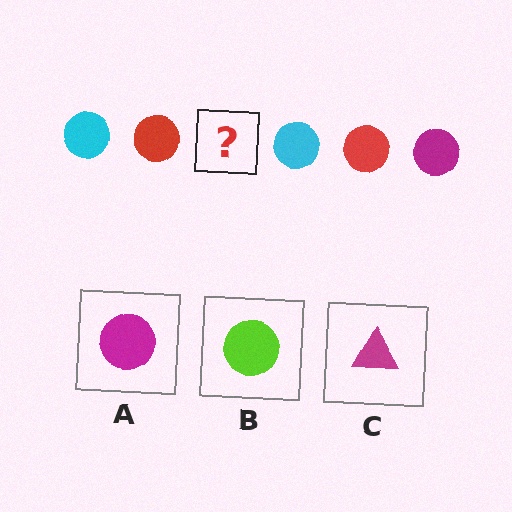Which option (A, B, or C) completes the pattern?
A.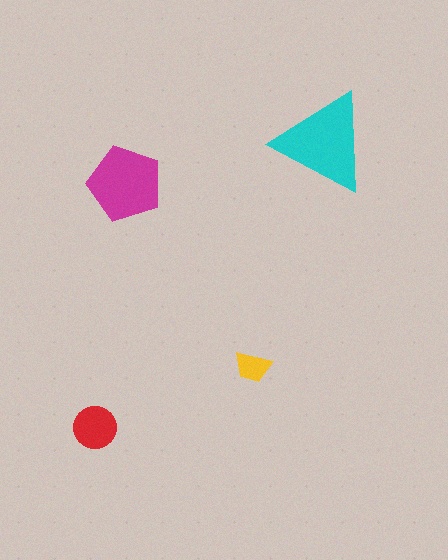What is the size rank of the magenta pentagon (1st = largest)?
2nd.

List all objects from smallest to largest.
The yellow trapezoid, the red circle, the magenta pentagon, the cyan triangle.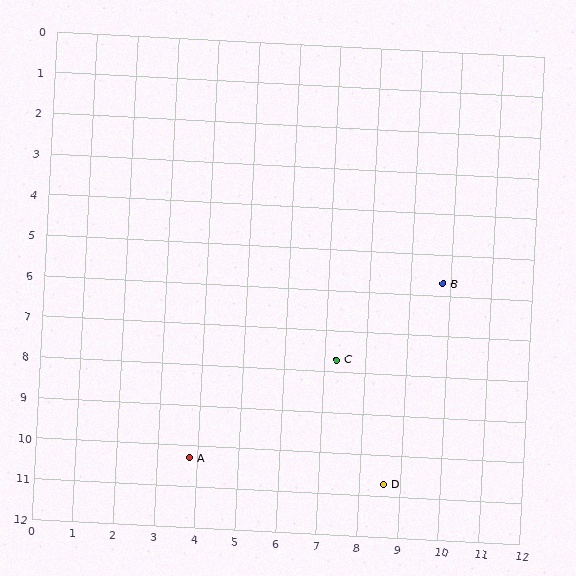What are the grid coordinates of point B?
Point B is at approximately (9.8, 5.7).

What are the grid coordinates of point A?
Point A is at approximately (3.8, 10.3).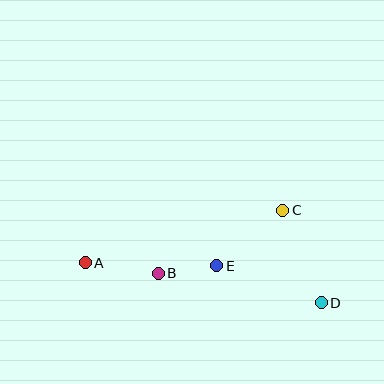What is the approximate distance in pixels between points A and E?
The distance between A and E is approximately 132 pixels.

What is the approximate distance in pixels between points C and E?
The distance between C and E is approximately 86 pixels.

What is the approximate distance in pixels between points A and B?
The distance between A and B is approximately 74 pixels.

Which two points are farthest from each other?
Points A and D are farthest from each other.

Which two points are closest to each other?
Points B and E are closest to each other.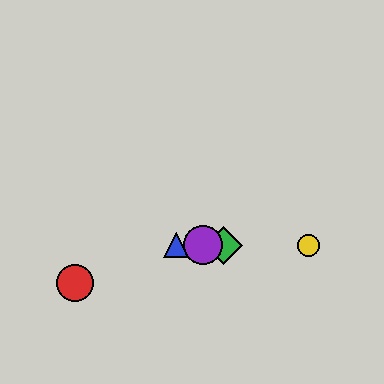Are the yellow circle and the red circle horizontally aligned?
No, the yellow circle is at y≈245 and the red circle is at y≈283.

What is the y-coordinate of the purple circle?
The purple circle is at y≈245.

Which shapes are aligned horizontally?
The blue triangle, the green diamond, the yellow circle, the purple circle are aligned horizontally.